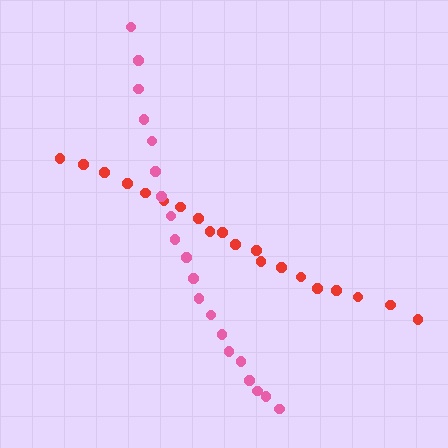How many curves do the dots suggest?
There are 2 distinct paths.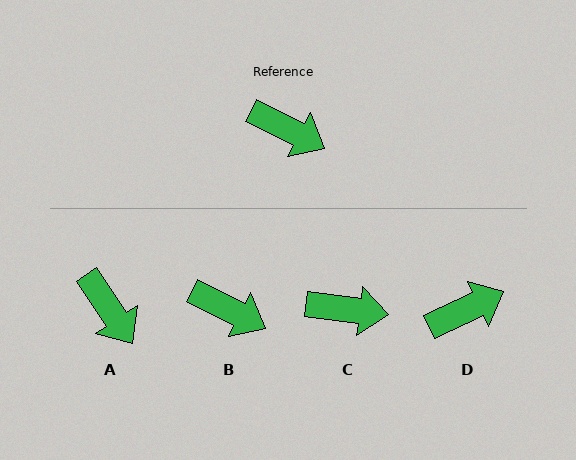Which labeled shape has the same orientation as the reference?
B.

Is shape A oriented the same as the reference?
No, it is off by about 29 degrees.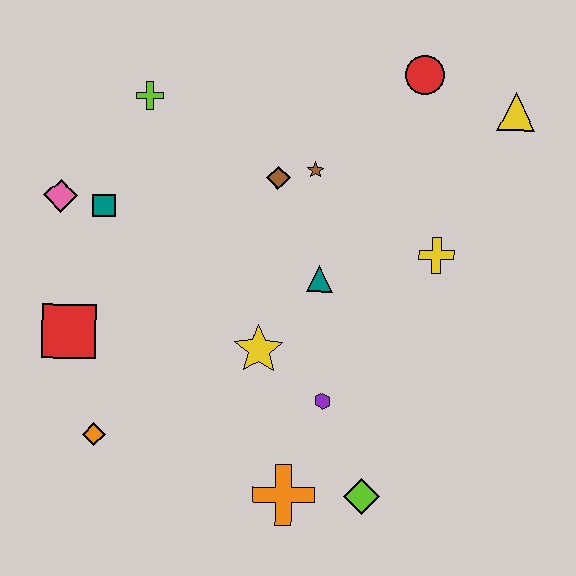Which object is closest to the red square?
The orange diamond is closest to the red square.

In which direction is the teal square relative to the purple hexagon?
The teal square is to the left of the purple hexagon.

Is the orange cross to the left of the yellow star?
No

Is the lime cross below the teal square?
No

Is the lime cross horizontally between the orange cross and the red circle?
No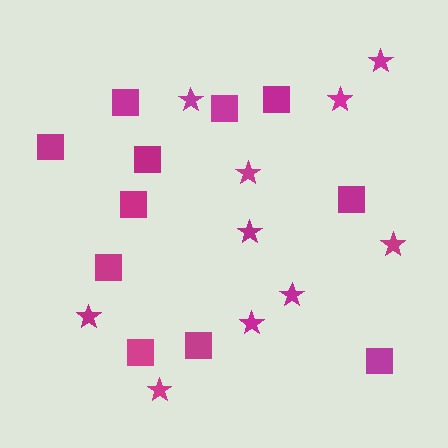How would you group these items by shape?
There are 2 groups: one group of squares (11) and one group of stars (10).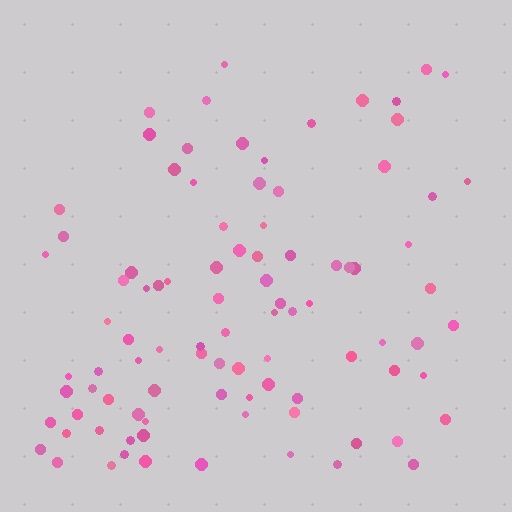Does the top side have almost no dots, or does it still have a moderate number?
Still a moderate number, just noticeably fewer than the bottom.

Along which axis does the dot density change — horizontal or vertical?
Vertical.